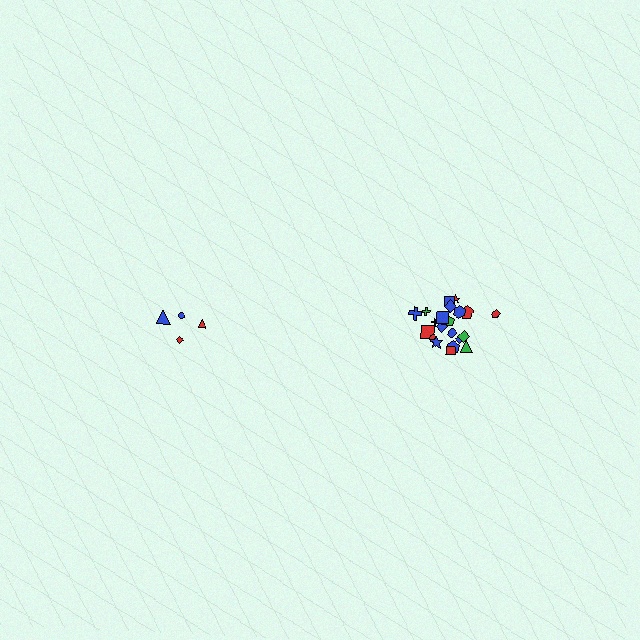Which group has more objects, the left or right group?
The right group.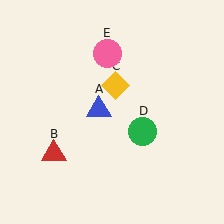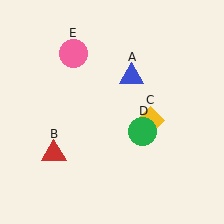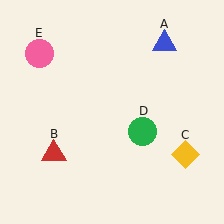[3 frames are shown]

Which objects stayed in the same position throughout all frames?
Red triangle (object B) and green circle (object D) remained stationary.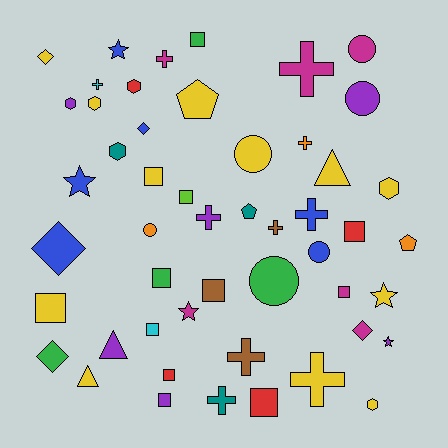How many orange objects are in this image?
There are 3 orange objects.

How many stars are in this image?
There are 5 stars.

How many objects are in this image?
There are 50 objects.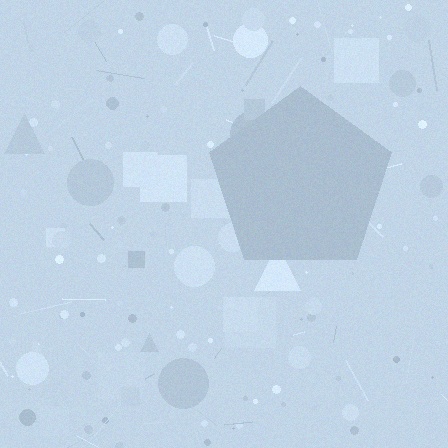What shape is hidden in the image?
A pentagon is hidden in the image.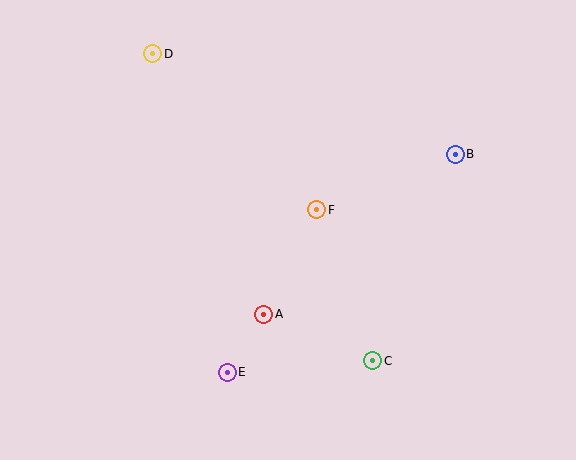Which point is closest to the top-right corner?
Point B is closest to the top-right corner.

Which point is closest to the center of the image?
Point F at (317, 210) is closest to the center.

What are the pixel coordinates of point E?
Point E is at (227, 372).